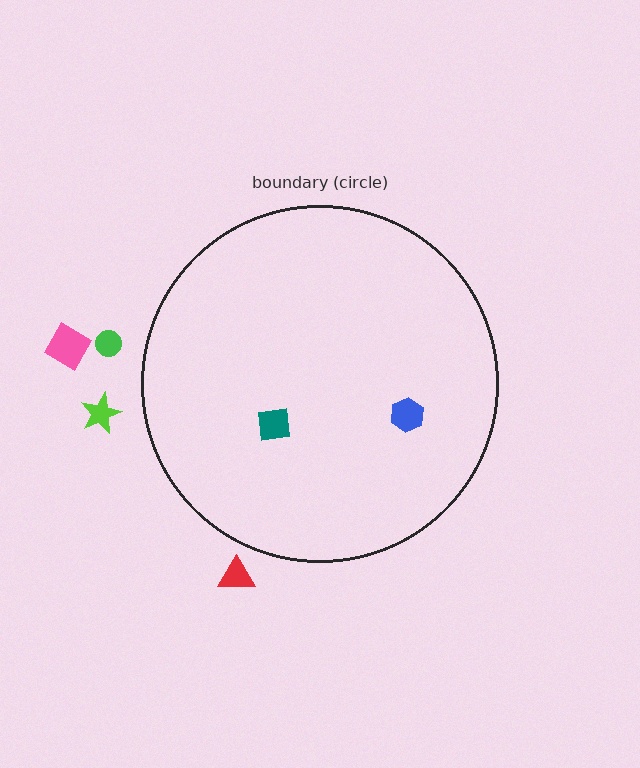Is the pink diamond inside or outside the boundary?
Outside.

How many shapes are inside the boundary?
2 inside, 4 outside.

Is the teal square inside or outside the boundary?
Inside.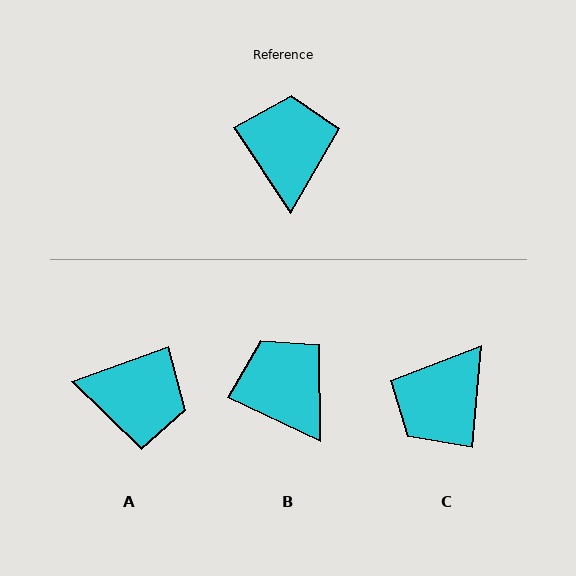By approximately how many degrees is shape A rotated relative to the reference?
Approximately 104 degrees clockwise.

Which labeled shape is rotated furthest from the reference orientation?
C, about 141 degrees away.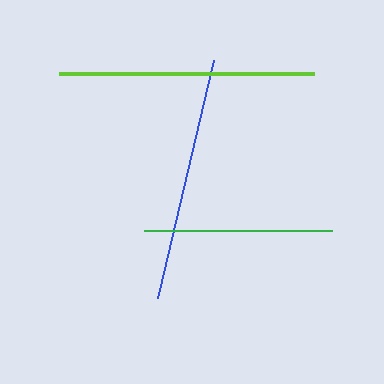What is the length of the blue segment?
The blue segment is approximately 244 pixels long.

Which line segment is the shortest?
The green line is the shortest at approximately 188 pixels.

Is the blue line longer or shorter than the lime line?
The lime line is longer than the blue line.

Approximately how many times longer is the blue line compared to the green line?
The blue line is approximately 1.3 times the length of the green line.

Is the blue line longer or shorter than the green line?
The blue line is longer than the green line.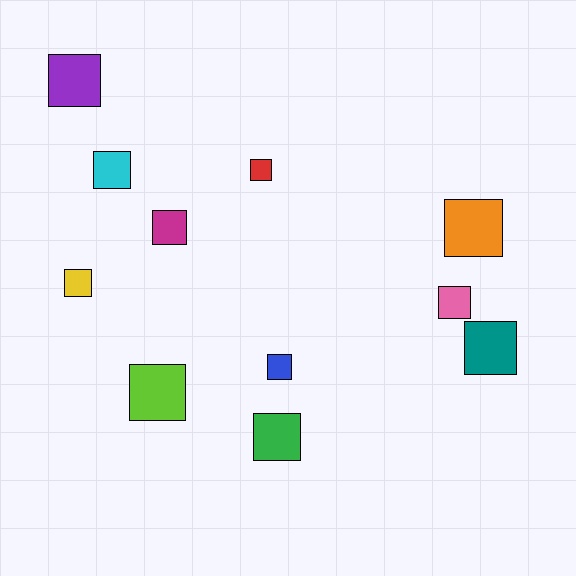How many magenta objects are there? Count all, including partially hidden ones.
There is 1 magenta object.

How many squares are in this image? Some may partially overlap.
There are 11 squares.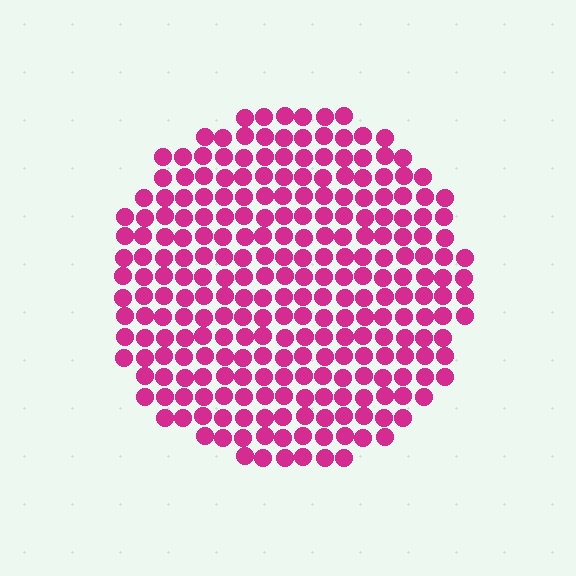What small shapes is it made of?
It is made of small circles.